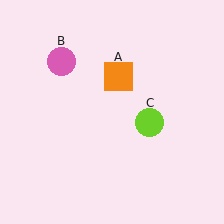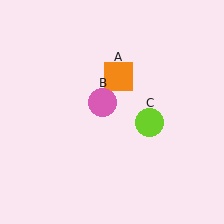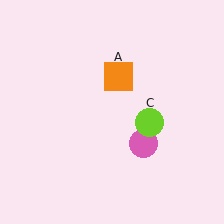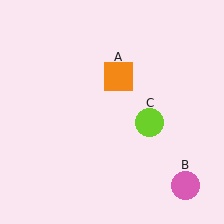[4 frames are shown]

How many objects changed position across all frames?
1 object changed position: pink circle (object B).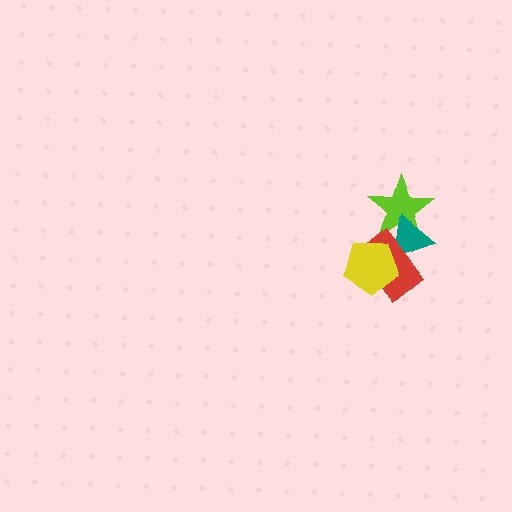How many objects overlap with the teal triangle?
3 objects overlap with the teal triangle.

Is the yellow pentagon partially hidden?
No, no other shape covers it.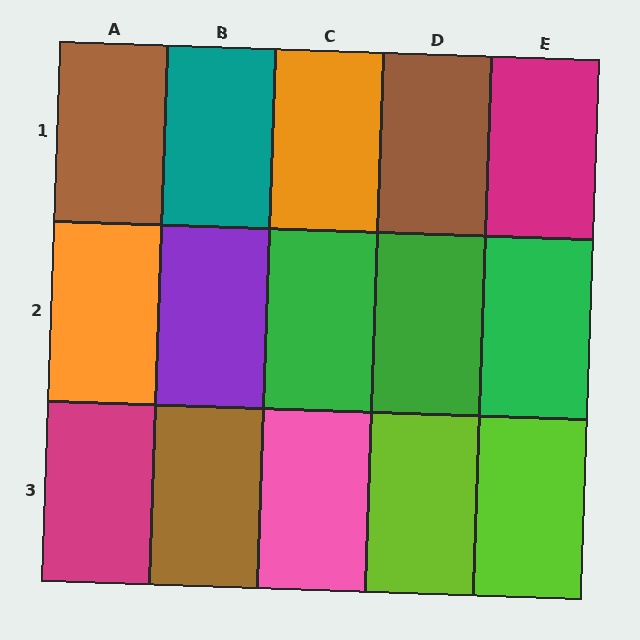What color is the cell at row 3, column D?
Lime.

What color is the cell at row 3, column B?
Brown.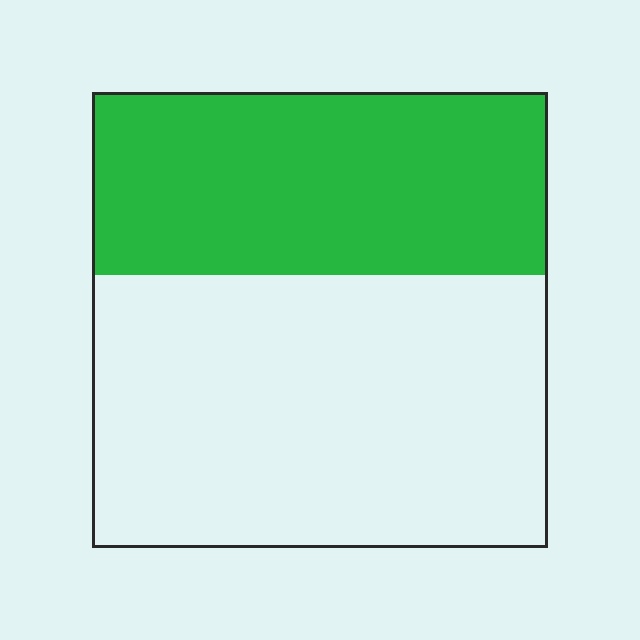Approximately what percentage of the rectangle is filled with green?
Approximately 40%.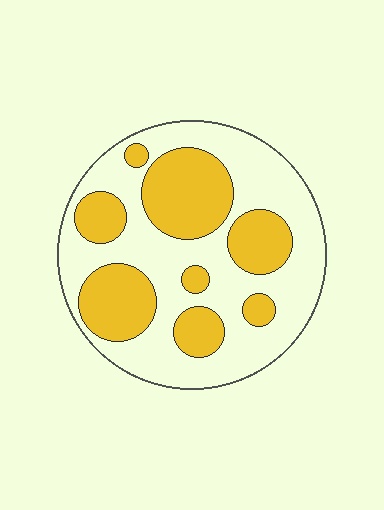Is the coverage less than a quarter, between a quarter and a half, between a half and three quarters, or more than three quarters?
Between a quarter and a half.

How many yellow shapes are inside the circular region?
8.